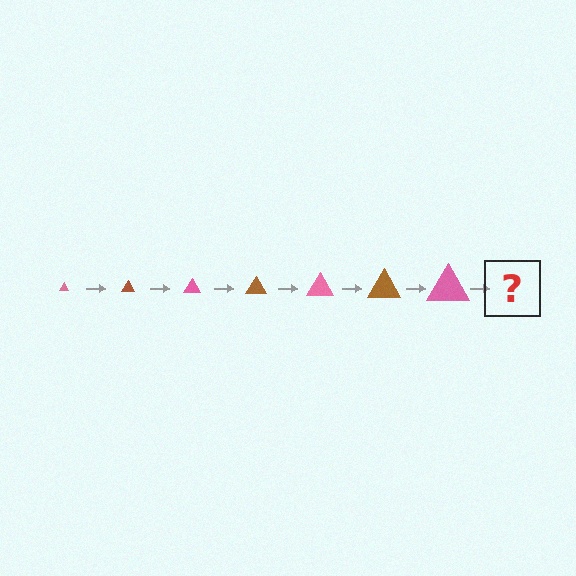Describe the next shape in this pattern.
It should be a brown triangle, larger than the previous one.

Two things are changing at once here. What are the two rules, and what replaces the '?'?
The two rules are that the triangle grows larger each step and the color cycles through pink and brown. The '?' should be a brown triangle, larger than the previous one.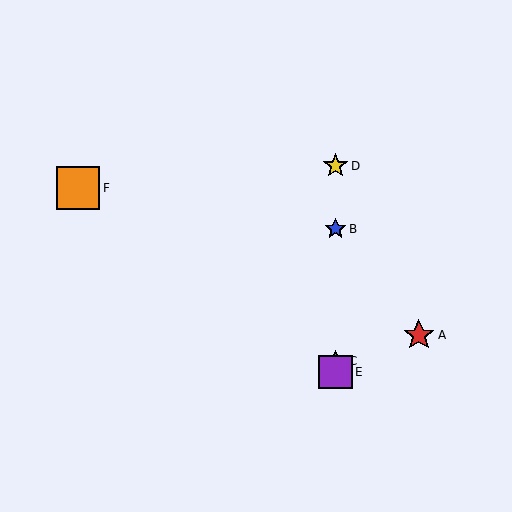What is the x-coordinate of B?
Object B is at x≈336.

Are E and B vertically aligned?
Yes, both are at x≈336.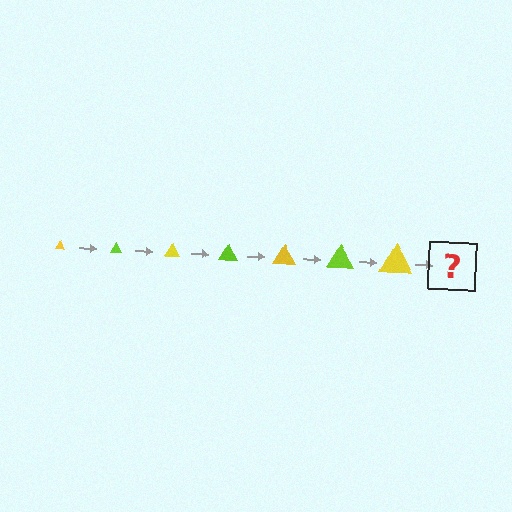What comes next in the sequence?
The next element should be a lime triangle, larger than the previous one.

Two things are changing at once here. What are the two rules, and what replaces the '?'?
The two rules are that the triangle grows larger each step and the color cycles through yellow and lime. The '?' should be a lime triangle, larger than the previous one.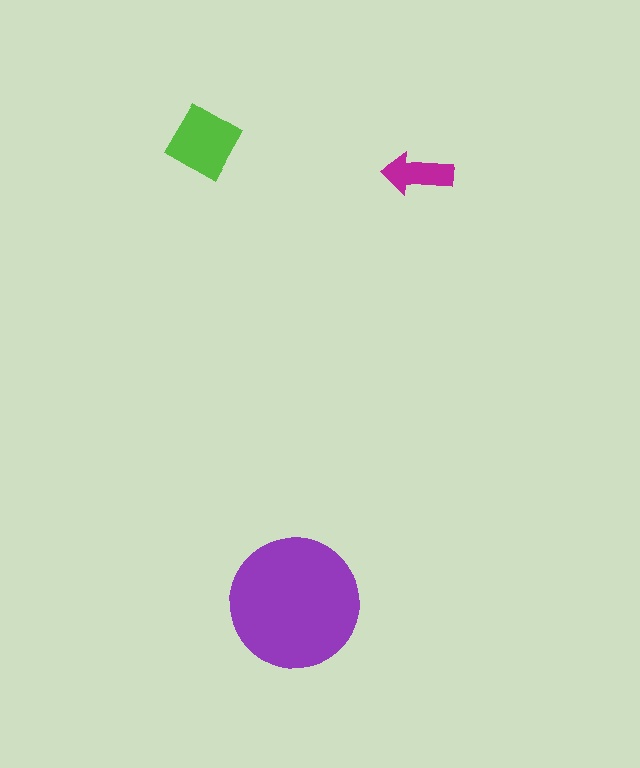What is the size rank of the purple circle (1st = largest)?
1st.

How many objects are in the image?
There are 3 objects in the image.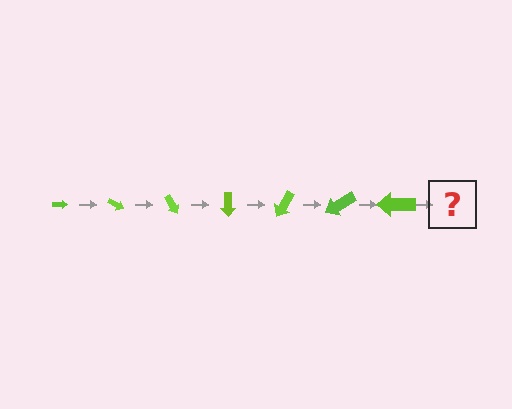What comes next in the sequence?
The next element should be an arrow, larger than the previous one and rotated 210 degrees from the start.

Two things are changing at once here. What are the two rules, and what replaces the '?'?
The two rules are that the arrow grows larger each step and it rotates 30 degrees each step. The '?' should be an arrow, larger than the previous one and rotated 210 degrees from the start.